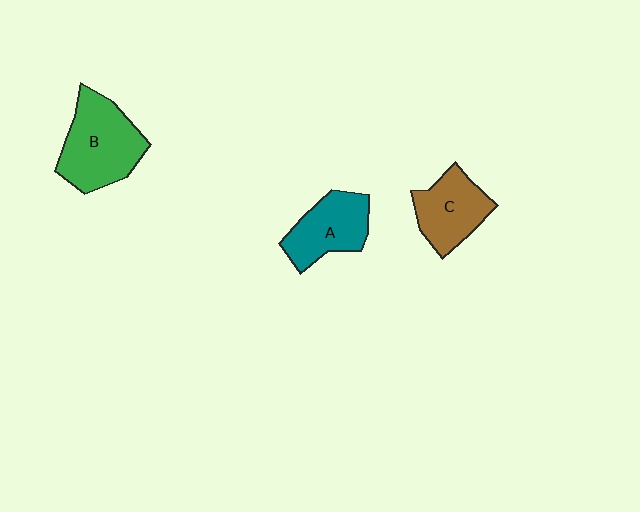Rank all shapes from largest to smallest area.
From largest to smallest: B (green), A (teal), C (brown).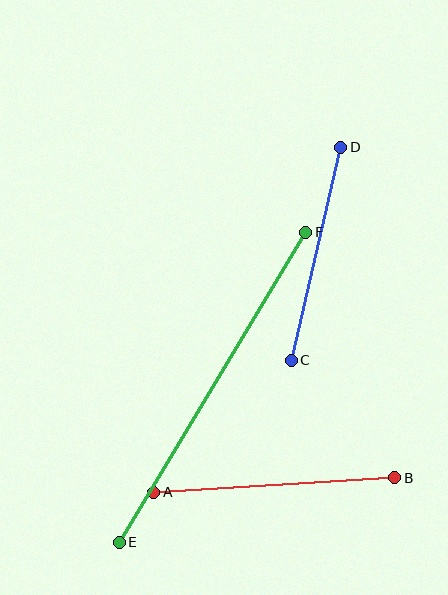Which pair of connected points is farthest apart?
Points E and F are farthest apart.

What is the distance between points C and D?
The distance is approximately 218 pixels.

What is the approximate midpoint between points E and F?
The midpoint is at approximately (212, 387) pixels.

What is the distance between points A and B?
The distance is approximately 242 pixels.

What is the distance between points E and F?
The distance is approximately 362 pixels.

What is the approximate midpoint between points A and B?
The midpoint is at approximately (274, 485) pixels.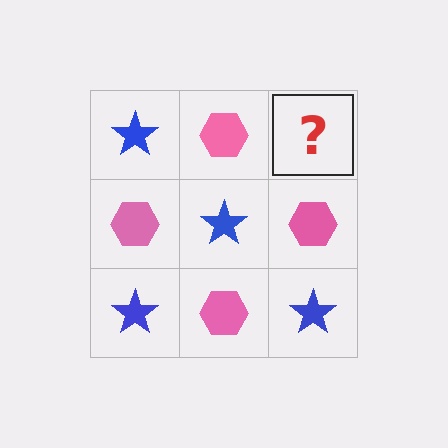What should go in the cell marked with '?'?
The missing cell should contain a blue star.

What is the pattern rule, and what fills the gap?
The rule is that it alternates blue star and pink hexagon in a checkerboard pattern. The gap should be filled with a blue star.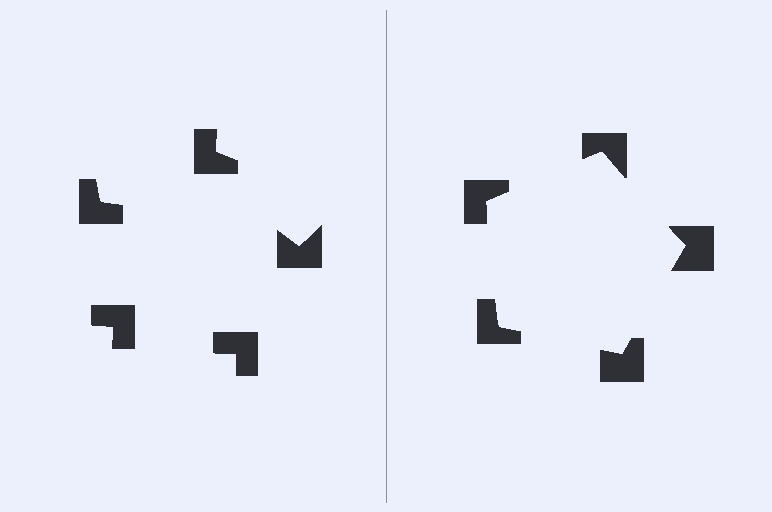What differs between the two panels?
The notched squares are positioned identically on both sides; only the wedge orientations differ. On the right they align to a pentagon; on the left they are misaligned.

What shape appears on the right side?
An illusory pentagon.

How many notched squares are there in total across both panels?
10 — 5 on each side.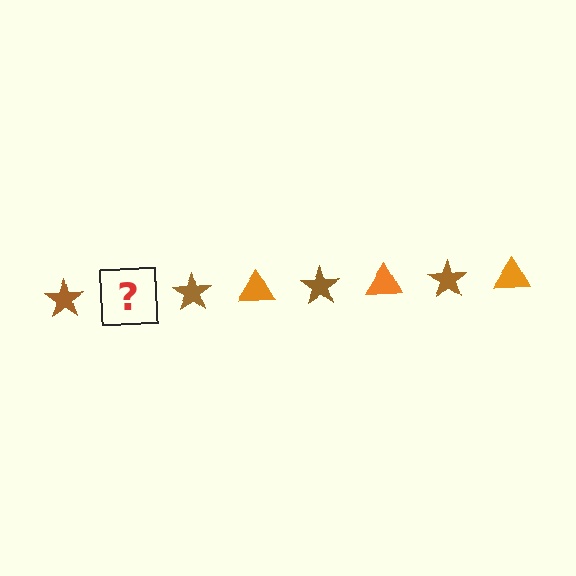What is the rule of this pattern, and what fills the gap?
The rule is that the pattern alternates between brown star and orange triangle. The gap should be filled with an orange triangle.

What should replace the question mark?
The question mark should be replaced with an orange triangle.